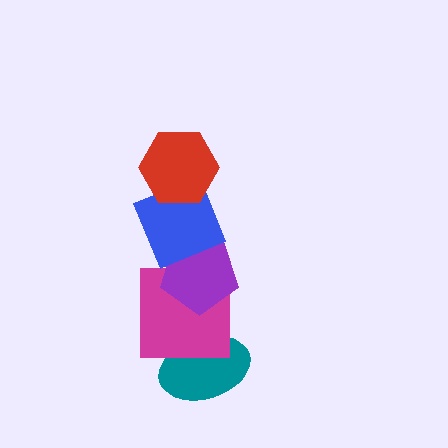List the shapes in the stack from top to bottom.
From top to bottom: the red hexagon, the blue square, the purple pentagon, the magenta square, the teal ellipse.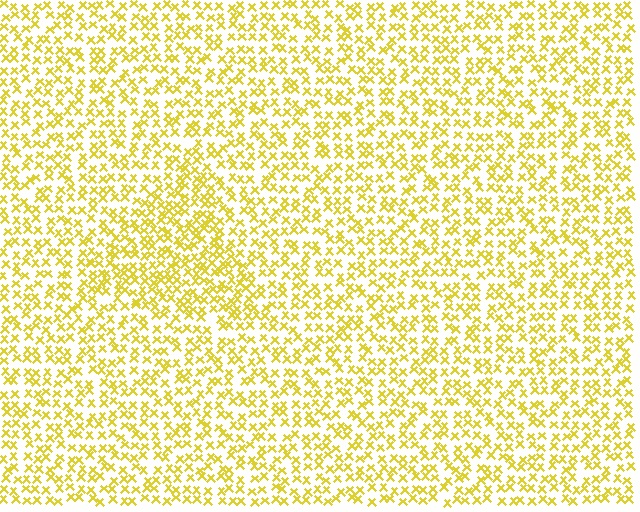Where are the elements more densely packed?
The elements are more densely packed inside the triangle boundary.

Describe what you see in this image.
The image contains small yellow elements arranged at two different densities. A triangle-shaped region is visible where the elements are more densely packed than the surrounding area.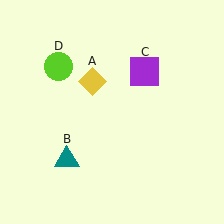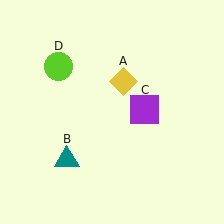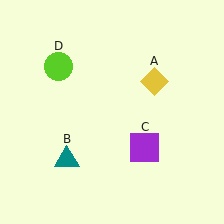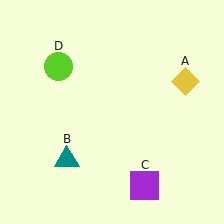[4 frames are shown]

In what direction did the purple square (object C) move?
The purple square (object C) moved down.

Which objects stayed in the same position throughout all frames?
Teal triangle (object B) and lime circle (object D) remained stationary.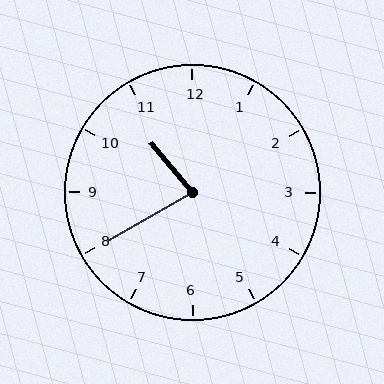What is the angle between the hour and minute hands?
Approximately 80 degrees.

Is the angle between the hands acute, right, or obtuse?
It is acute.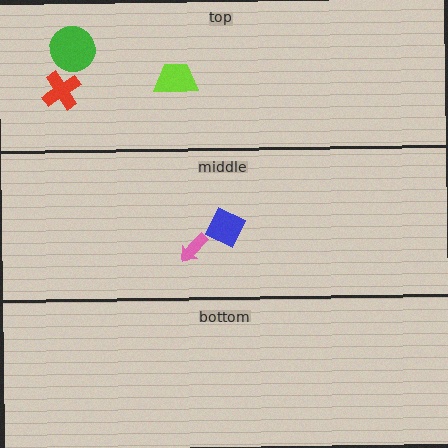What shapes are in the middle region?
The blue diamond, the pink arrow.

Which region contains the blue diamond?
The middle region.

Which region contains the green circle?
The top region.